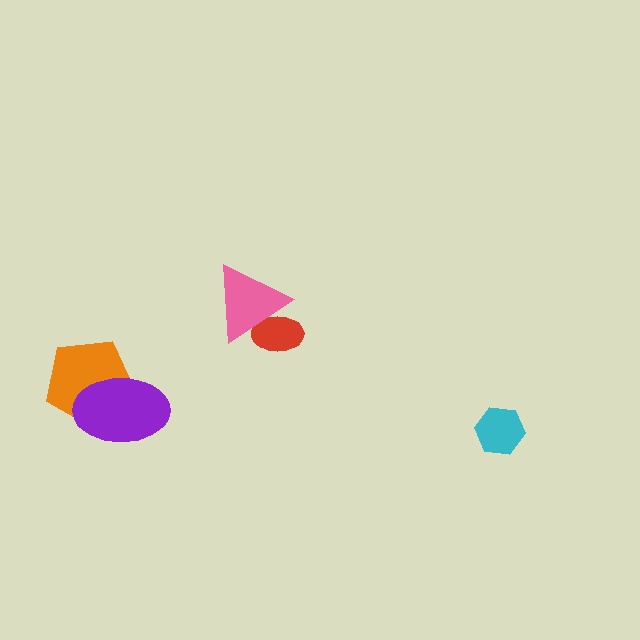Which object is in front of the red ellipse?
The pink triangle is in front of the red ellipse.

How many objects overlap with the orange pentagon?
1 object overlaps with the orange pentagon.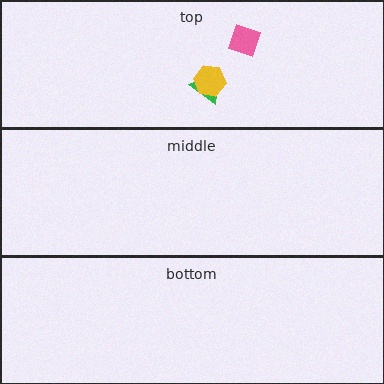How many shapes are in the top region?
3.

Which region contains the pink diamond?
The top region.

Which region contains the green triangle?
The top region.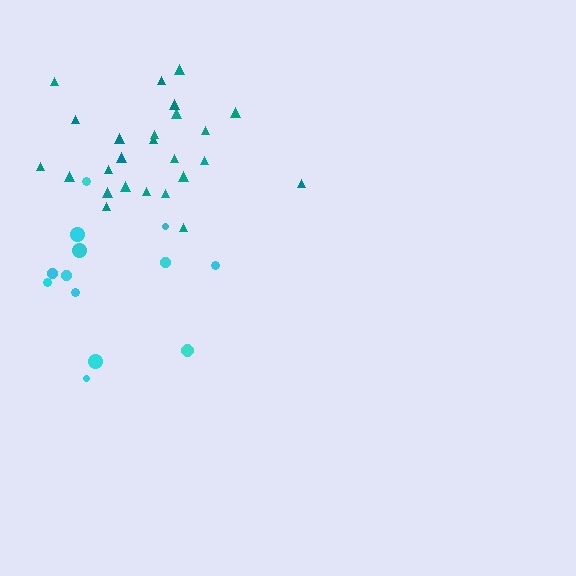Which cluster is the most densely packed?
Teal.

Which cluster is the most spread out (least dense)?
Cyan.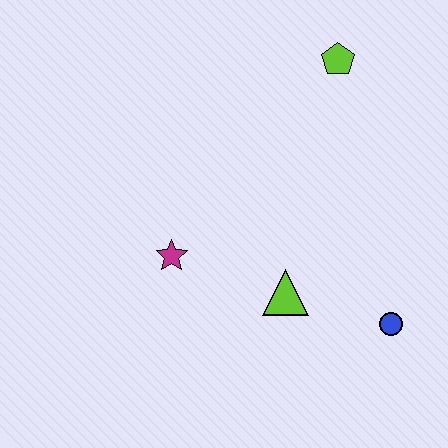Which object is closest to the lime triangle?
The blue circle is closest to the lime triangle.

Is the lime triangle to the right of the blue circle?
No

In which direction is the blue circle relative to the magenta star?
The blue circle is to the right of the magenta star.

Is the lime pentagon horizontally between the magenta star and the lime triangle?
No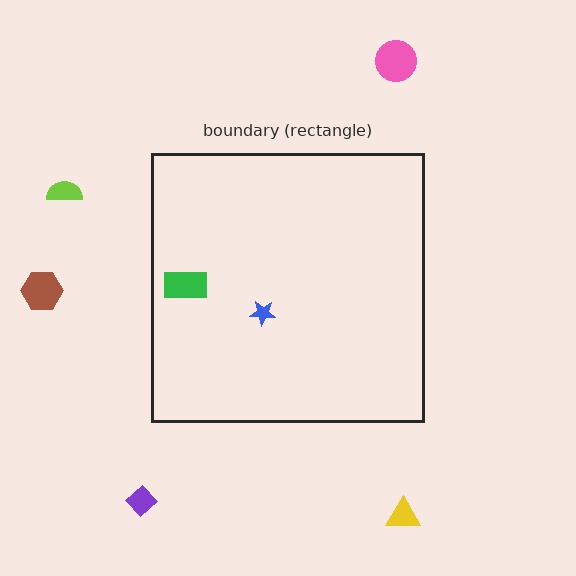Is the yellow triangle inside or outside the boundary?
Outside.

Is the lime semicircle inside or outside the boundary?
Outside.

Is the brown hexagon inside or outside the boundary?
Outside.